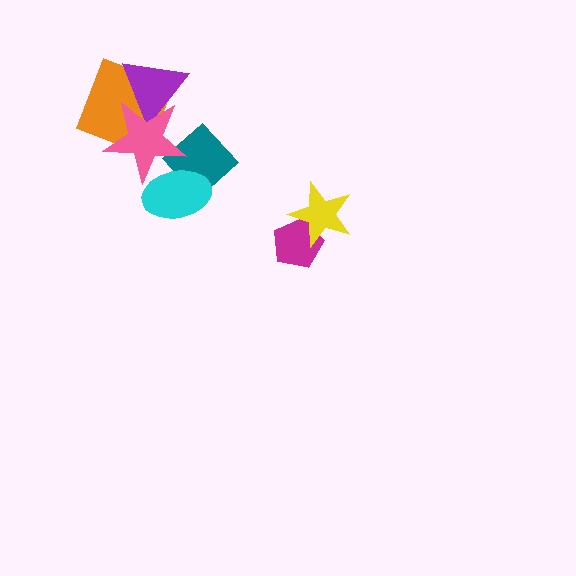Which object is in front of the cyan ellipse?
The pink star is in front of the cyan ellipse.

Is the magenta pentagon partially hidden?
Yes, it is partially covered by another shape.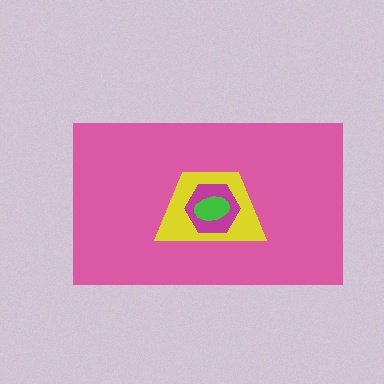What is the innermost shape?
The green ellipse.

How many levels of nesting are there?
4.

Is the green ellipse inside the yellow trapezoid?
Yes.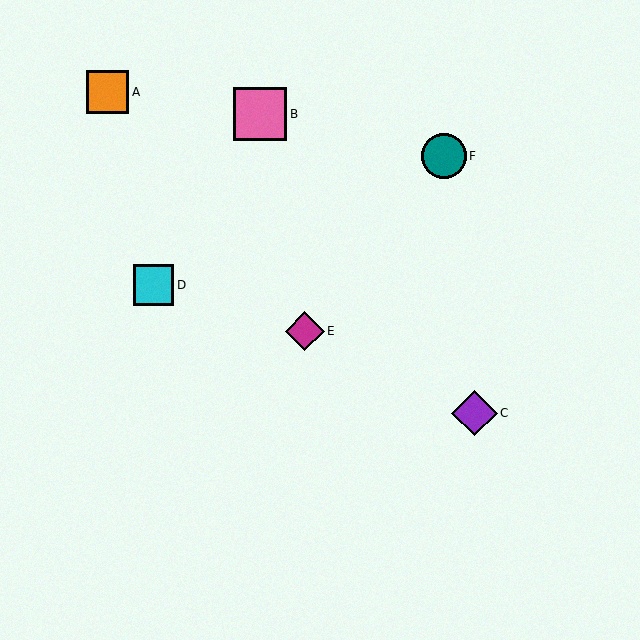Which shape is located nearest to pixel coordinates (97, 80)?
The orange square (labeled A) at (108, 92) is nearest to that location.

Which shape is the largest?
The pink square (labeled B) is the largest.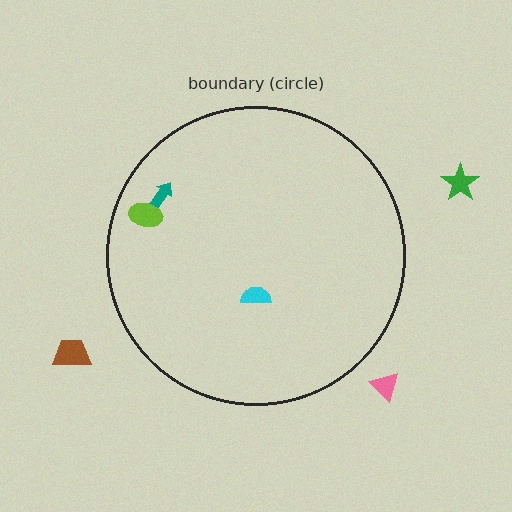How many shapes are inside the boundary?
3 inside, 3 outside.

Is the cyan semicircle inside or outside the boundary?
Inside.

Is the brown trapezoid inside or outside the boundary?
Outside.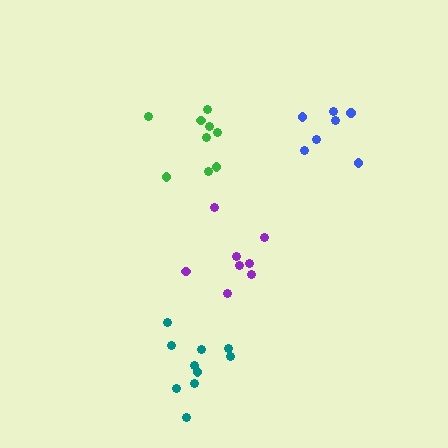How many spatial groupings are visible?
There are 4 spatial groupings.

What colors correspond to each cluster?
The clusters are colored: blue, purple, teal, green.